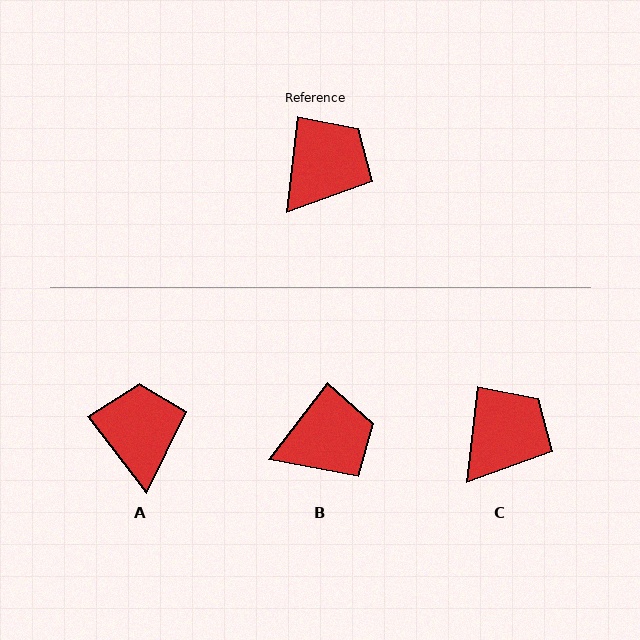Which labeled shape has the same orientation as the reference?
C.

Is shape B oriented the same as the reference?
No, it is off by about 30 degrees.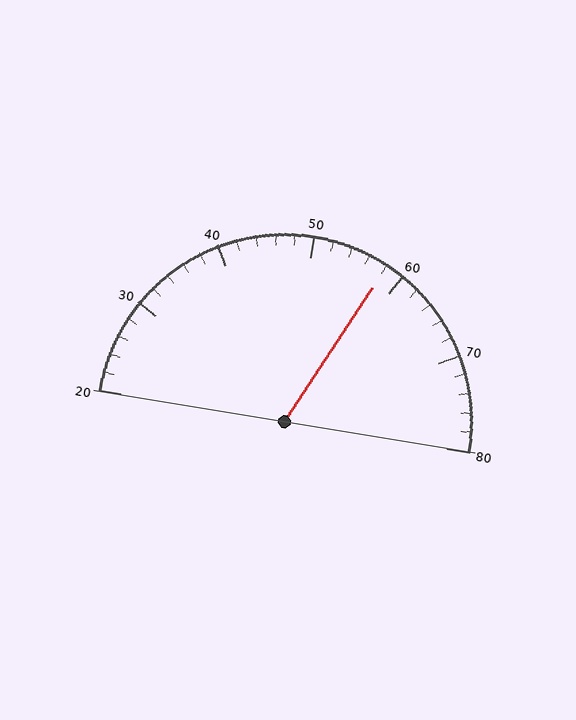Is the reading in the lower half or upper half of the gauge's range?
The reading is in the upper half of the range (20 to 80).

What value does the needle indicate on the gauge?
The needle indicates approximately 58.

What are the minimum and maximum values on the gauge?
The gauge ranges from 20 to 80.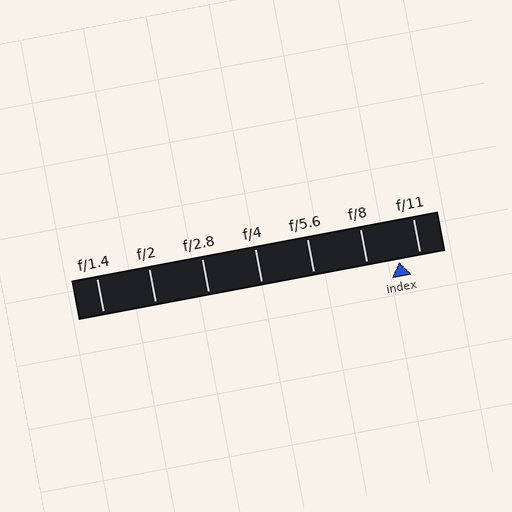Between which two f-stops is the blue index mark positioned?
The index mark is between f/8 and f/11.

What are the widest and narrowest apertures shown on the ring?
The widest aperture shown is f/1.4 and the narrowest is f/11.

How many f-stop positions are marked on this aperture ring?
There are 7 f-stop positions marked.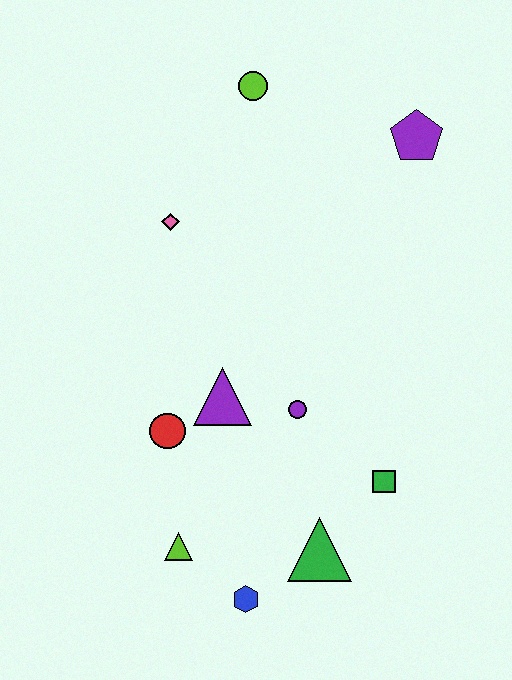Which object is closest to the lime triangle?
The blue hexagon is closest to the lime triangle.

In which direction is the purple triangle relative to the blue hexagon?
The purple triangle is above the blue hexagon.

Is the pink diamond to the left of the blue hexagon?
Yes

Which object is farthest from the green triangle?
The lime circle is farthest from the green triangle.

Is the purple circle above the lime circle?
No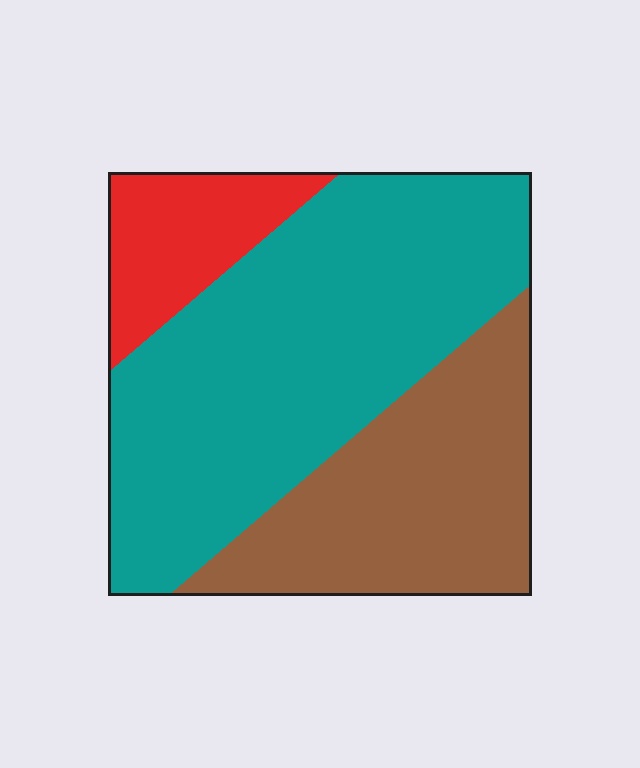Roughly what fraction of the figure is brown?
Brown takes up between a sixth and a third of the figure.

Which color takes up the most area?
Teal, at roughly 55%.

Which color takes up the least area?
Red, at roughly 15%.